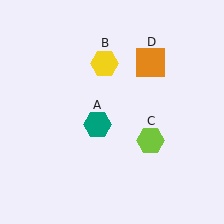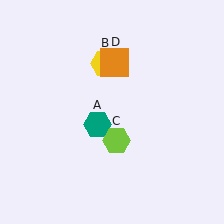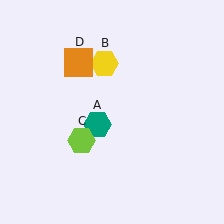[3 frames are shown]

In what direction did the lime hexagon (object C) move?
The lime hexagon (object C) moved left.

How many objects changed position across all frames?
2 objects changed position: lime hexagon (object C), orange square (object D).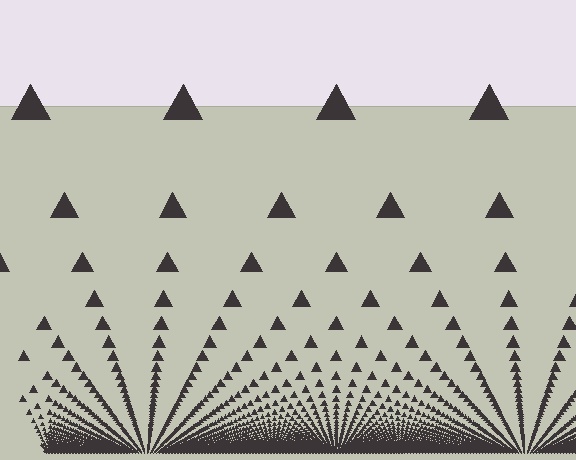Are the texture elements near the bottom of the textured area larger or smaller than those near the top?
Smaller. The gradient is inverted — elements near the bottom are smaller and denser.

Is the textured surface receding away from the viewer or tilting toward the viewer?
The surface appears to tilt toward the viewer. Texture elements get larger and sparser toward the top.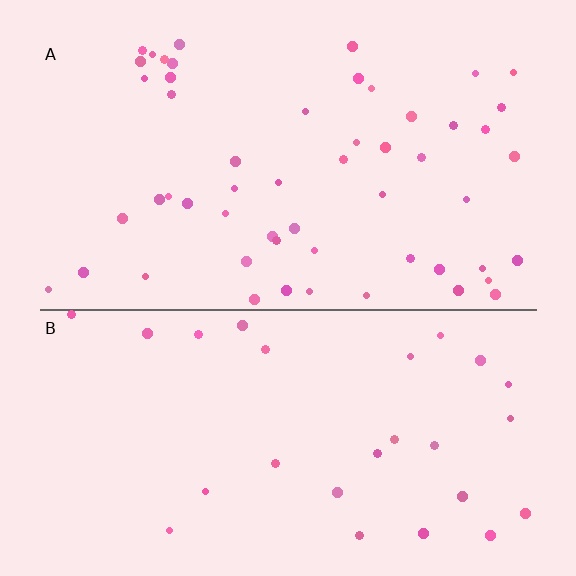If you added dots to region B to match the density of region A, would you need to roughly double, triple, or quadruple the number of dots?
Approximately double.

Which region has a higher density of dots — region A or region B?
A (the top).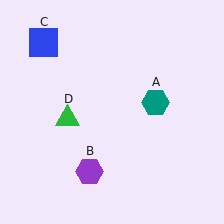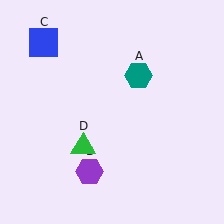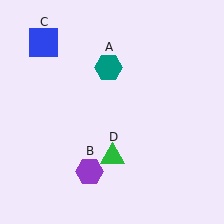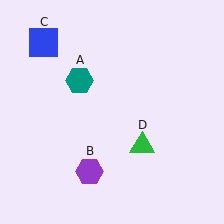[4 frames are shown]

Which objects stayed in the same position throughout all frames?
Purple hexagon (object B) and blue square (object C) remained stationary.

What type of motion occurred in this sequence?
The teal hexagon (object A), green triangle (object D) rotated counterclockwise around the center of the scene.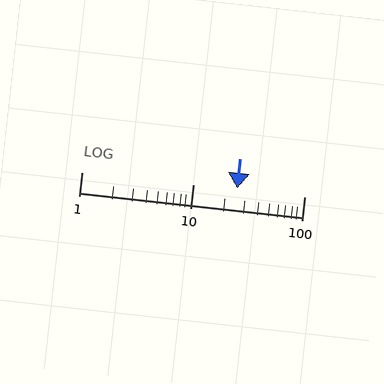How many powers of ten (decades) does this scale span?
The scale spans 2 decades, from 1 to 100.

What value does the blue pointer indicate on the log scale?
The pointer indicates approximately 25.